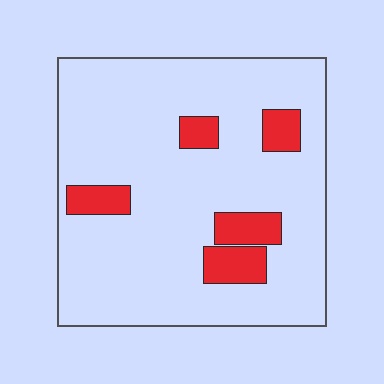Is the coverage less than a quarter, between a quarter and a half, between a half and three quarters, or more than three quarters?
Less than a quarter.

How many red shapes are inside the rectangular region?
5.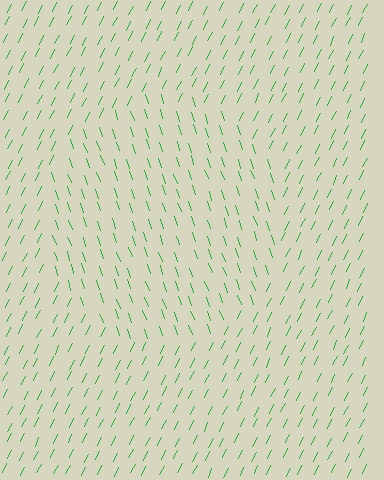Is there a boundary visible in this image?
Yes, there is a texture boundary formed by a change in line orientation.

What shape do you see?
I see a circle.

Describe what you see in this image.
The image is filled with small green line segments. A circle region in the image has lines oriented differently from the surrounding lines, creating a visible texture boundary.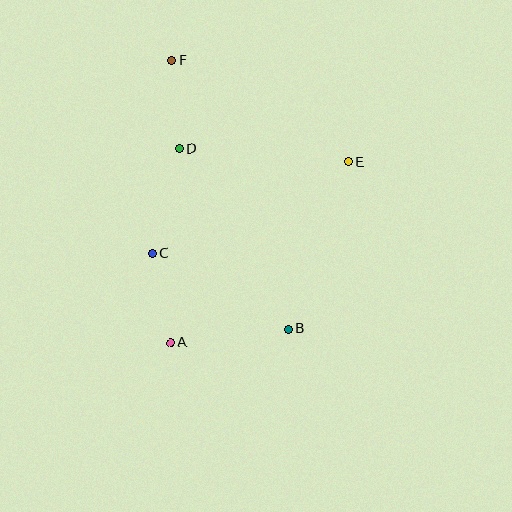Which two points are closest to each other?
Points D and F are closest to each other.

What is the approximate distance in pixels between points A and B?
The distance between A and B is approximately 118 pixels.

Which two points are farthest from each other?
Points B and F are farthest from each other.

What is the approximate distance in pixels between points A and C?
The distance between A and C is approximately 91 pixels.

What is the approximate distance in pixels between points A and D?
The distance between A and D is approximately 194 pixels.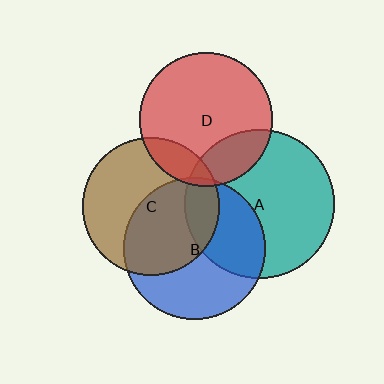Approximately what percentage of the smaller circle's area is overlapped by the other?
Approximately 5%.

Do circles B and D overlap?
Yes.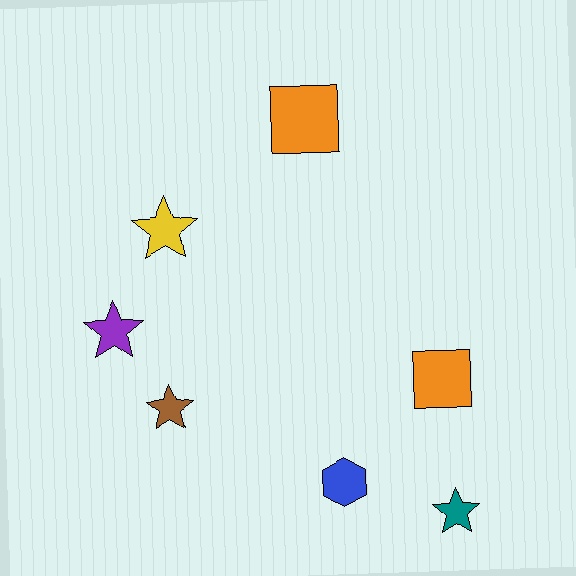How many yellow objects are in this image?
There is 1 yellow object.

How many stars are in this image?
There are 4 stars.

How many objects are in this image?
There are 7 objects.